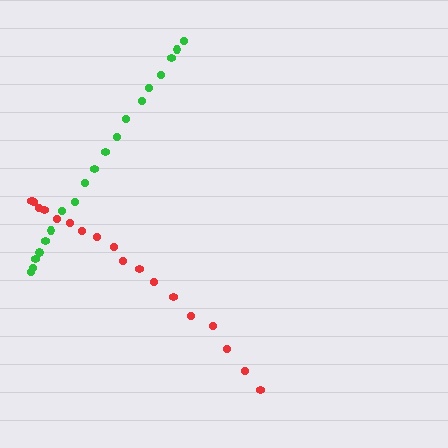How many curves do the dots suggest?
There are 2 distinct paths.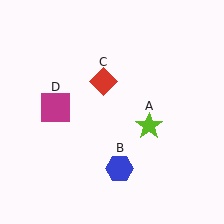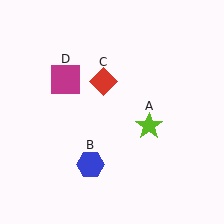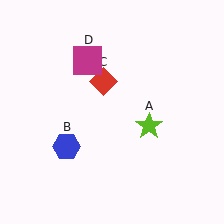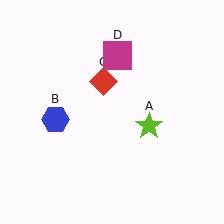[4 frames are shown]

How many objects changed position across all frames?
2 objects changed position: blue hexagon (object B), magenta square (object D).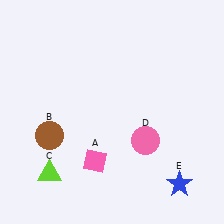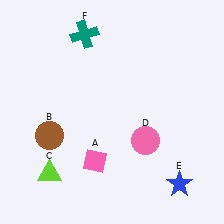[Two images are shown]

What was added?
A teal cross (F) was added in Image 2.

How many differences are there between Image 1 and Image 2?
There is 1 difference between the two images.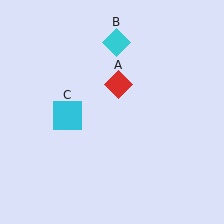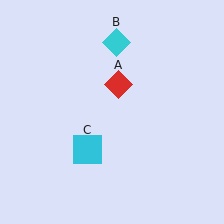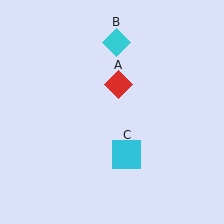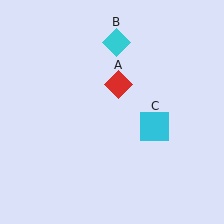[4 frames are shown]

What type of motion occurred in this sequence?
The cyan square (object C) rotated counterclockwise around the center of the scene.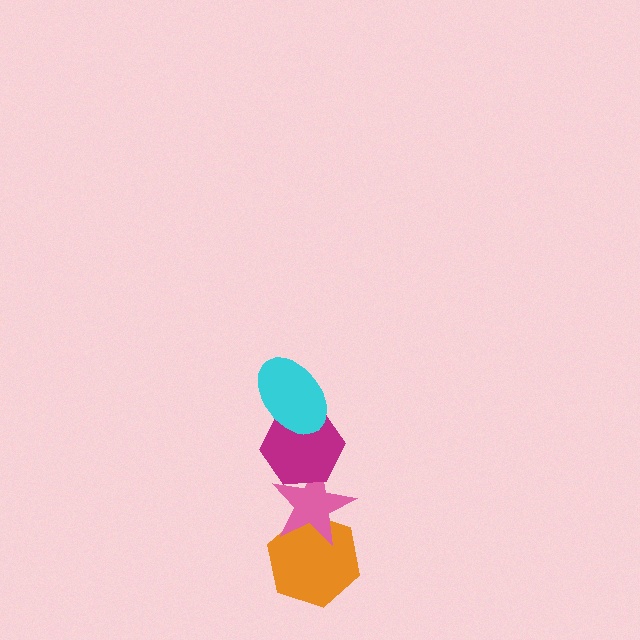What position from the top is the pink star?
The pink star is 3rd from the top.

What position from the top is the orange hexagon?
The orange hexagon is 4th from the top.